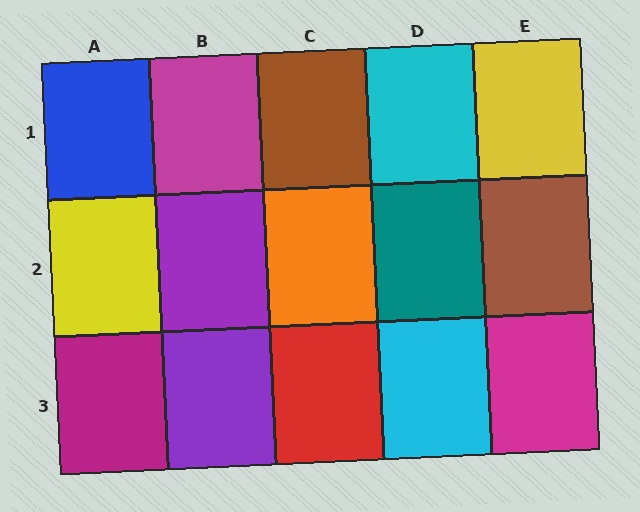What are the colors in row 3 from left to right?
Magenta, purple, red, cyan, magenta.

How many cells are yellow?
2 cells are yellow.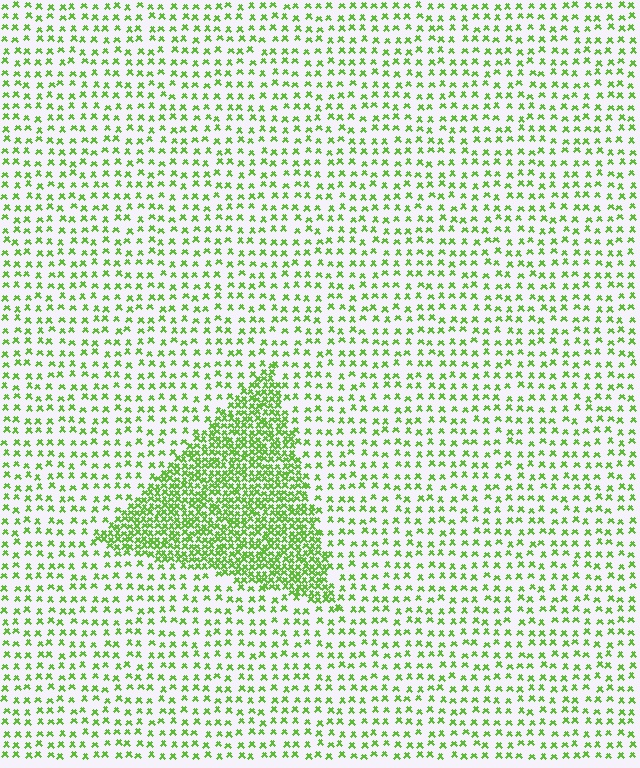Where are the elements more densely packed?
The elements are more densely packed inside the triangle boundary.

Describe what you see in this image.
The image contains small lime elements arranged at two different densities. A triangle-shaped region is visible where the elements are more densely packed than the surrounding area.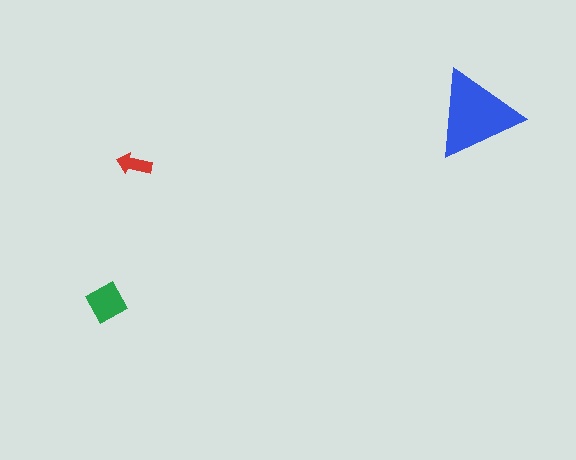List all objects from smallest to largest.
The red arrow, the green diamond, the blue triangle.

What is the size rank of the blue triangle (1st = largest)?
1st.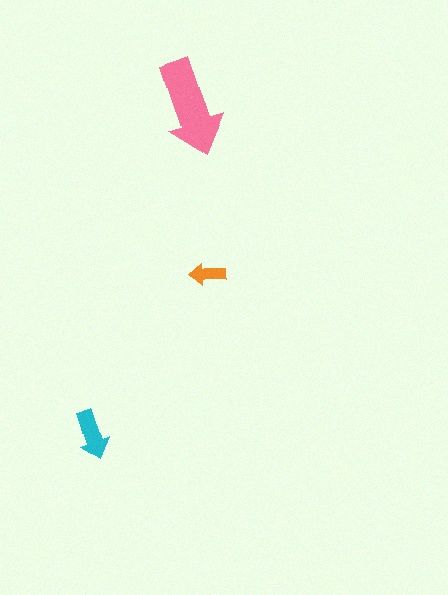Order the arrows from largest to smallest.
the pink one, the cyan one, the orange one.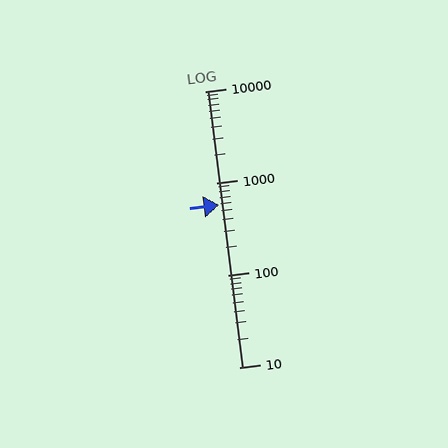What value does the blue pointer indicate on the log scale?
The pointer indicates approximately 580.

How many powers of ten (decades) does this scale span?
The scale spans 3 decades, from 10 to 10000.